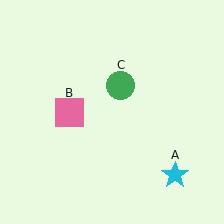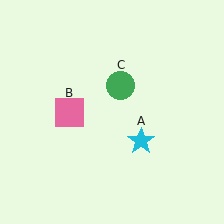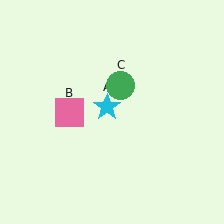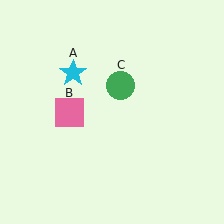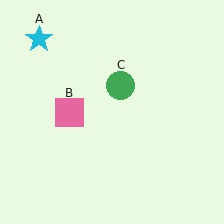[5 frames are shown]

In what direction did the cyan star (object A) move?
The cyan star (object A) moved up and to the left.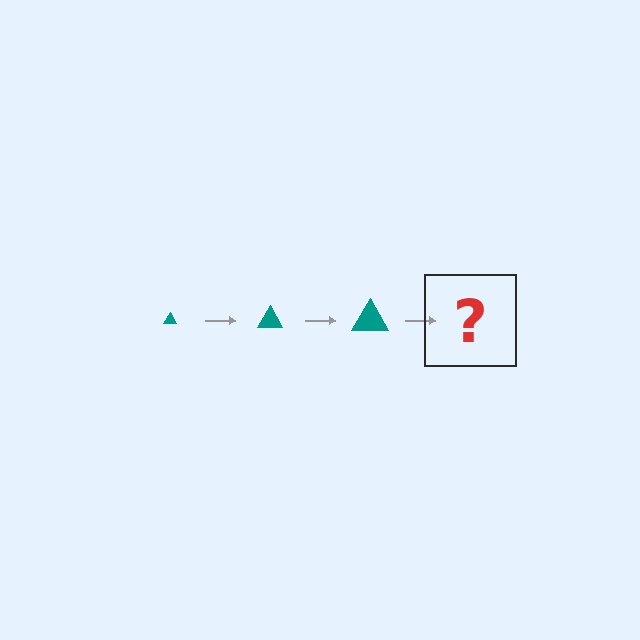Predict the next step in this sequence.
The next step is a teal triangle, larger than the previous one.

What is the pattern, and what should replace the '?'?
The pattern is that the triangle gets progressively larger each step. The '?' should be a teal triangle, larger than the previous one.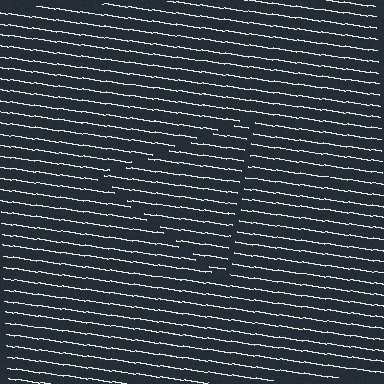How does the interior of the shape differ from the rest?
The interior of the shape contains the same grating, shifted by half a period — the contour is defined by the phase discontinuity where line-ends from the inner and outer gratings abut.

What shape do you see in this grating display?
An illusory triangle. The interior of the shape contains the same grating, shifted by half a period — the contour is defined by the phase discontinuity where line-ends from the inner and outer gratings abut.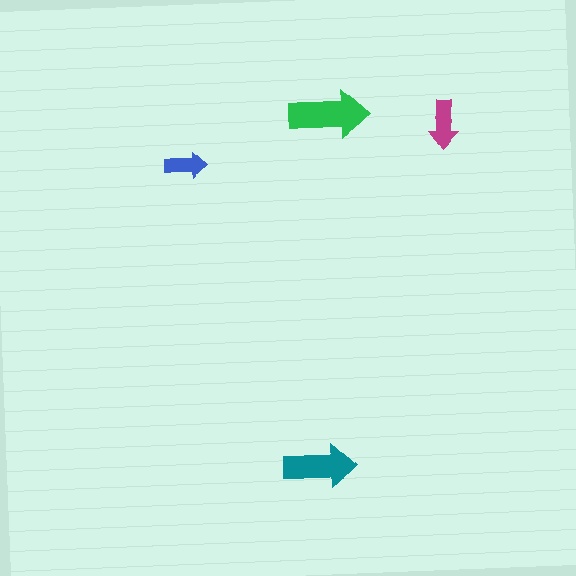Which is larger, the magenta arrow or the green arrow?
The green one.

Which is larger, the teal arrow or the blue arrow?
The teal one.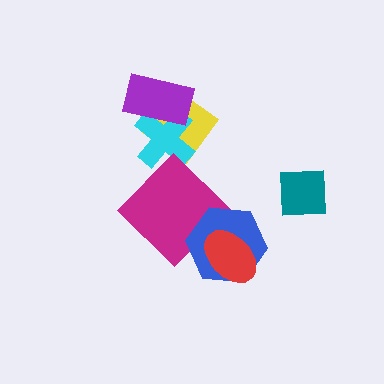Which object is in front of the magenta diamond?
The blue hexagon is in front of the magenta diamond.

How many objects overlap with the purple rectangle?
2 objects overlap with the purple rectangle.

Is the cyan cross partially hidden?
Yes, it is partially covered by another shape.